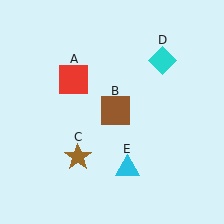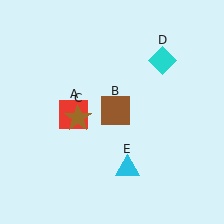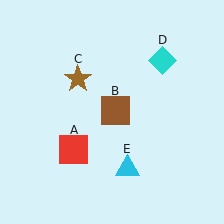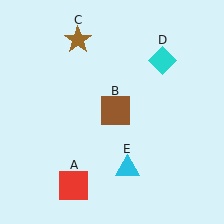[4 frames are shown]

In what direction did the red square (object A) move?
The red square (object A) moved down.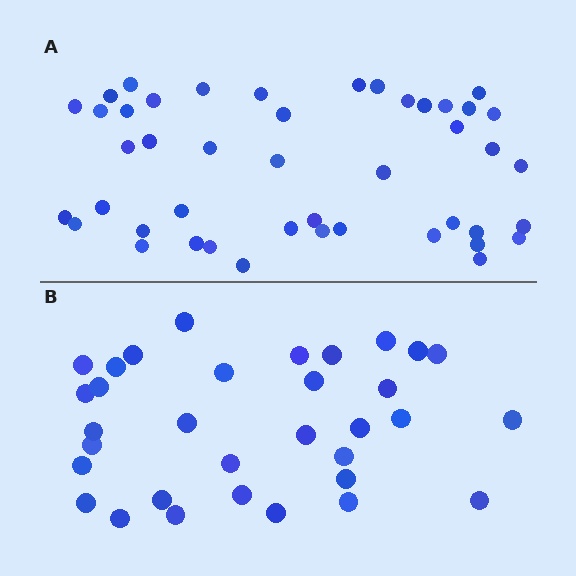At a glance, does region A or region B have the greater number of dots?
Region A (the top region) has more dots.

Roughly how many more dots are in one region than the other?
Region A has roughly 12 or so more dots than region B.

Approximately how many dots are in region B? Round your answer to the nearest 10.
About 30 dots. (The exact count is 33, which rounds to 30.)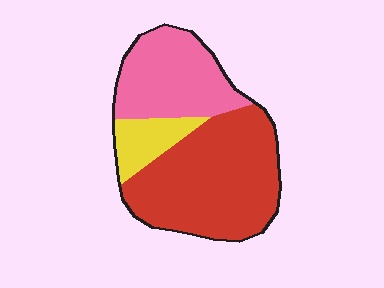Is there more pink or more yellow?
Pink.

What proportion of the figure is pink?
Pink covers roughly 35% of the figure.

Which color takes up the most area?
Red, at roughly 55%.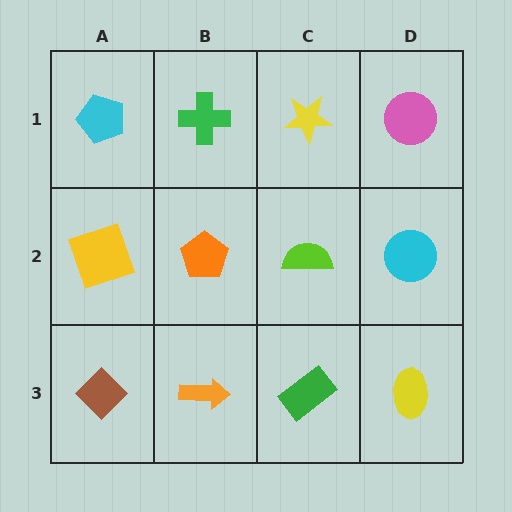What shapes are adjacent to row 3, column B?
An orange pentagon (row 2, column B), a brown diamond (row 3, column A), a green rectangle (row 3, column C).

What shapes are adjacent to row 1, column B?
An orange pentagon (row 2, column B), a cyan pentagon (row 1, column A), a yellow star (row 1, column C).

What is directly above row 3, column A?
A yellow square.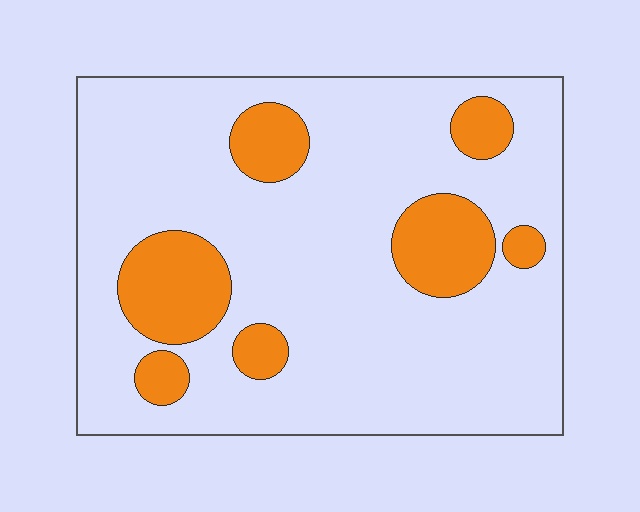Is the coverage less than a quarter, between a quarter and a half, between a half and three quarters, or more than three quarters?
Less than a quarter.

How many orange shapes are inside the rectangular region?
7.